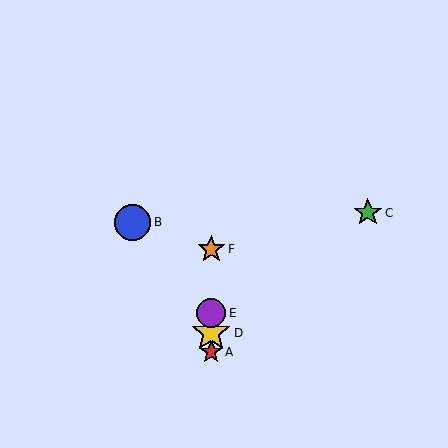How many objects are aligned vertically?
4 objects (A, D, E, F) are aligned vertically.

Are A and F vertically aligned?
Yes, both are at x≈211.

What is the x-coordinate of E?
Object E is at x≈211.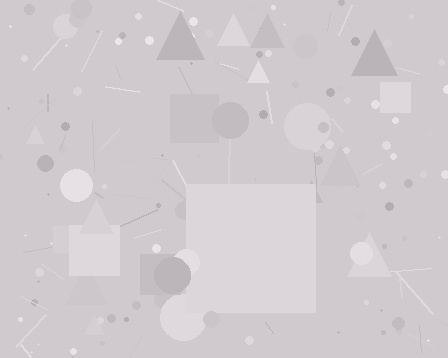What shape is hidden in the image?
A square is hidden in the image.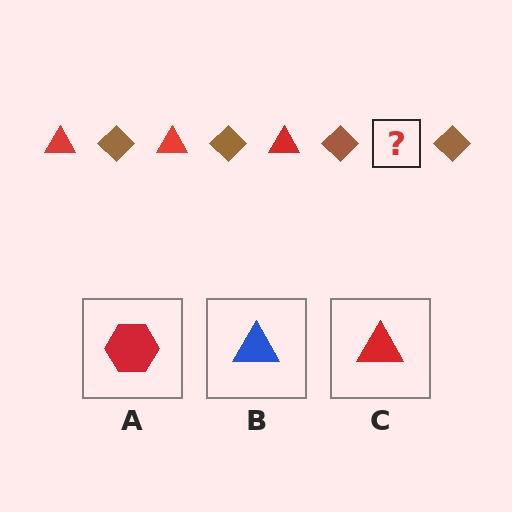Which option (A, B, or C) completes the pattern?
C.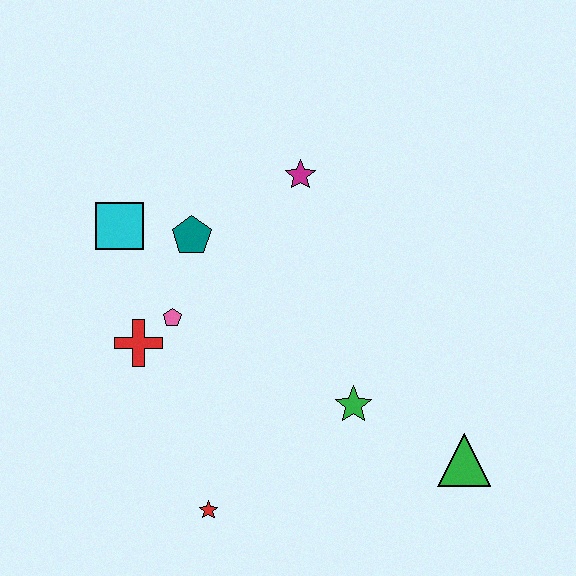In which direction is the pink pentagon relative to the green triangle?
The pink pentagon is to the left of the green triangle.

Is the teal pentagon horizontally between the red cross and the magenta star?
Yes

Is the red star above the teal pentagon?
No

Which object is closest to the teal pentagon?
The cyan square is closest to the teal pentagon.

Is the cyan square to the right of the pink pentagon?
No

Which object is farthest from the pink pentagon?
The green triangle is farthest from the pink pentagon.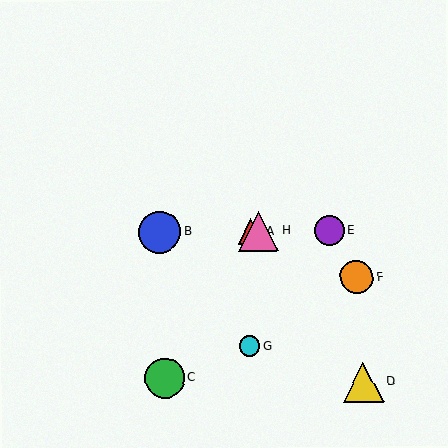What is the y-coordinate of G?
Object G is at y≈346.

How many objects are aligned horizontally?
4 objects (A, B, E, H) are aligned horizontally.